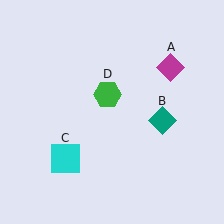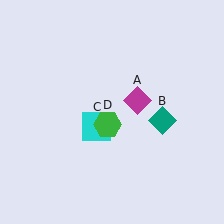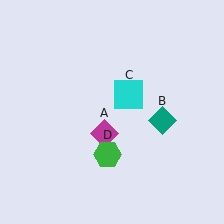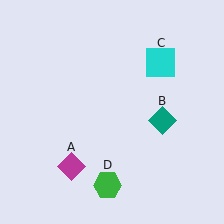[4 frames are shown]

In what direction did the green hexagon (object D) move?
The green hexagon (object D) moved down.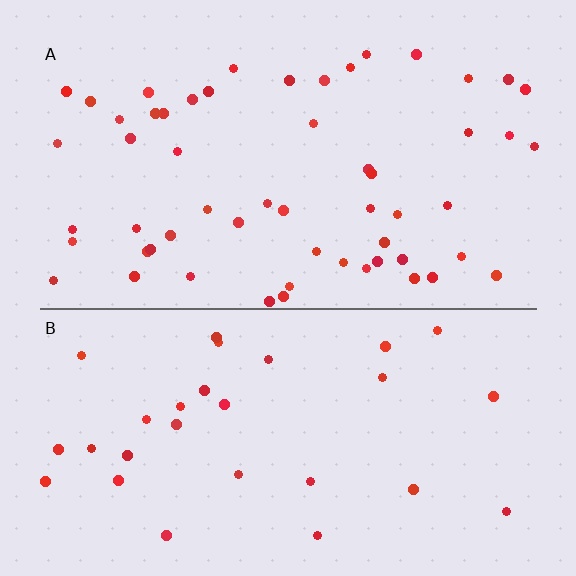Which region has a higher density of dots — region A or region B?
A (the top).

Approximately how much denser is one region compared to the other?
Approximately 1.9× — region A over region B.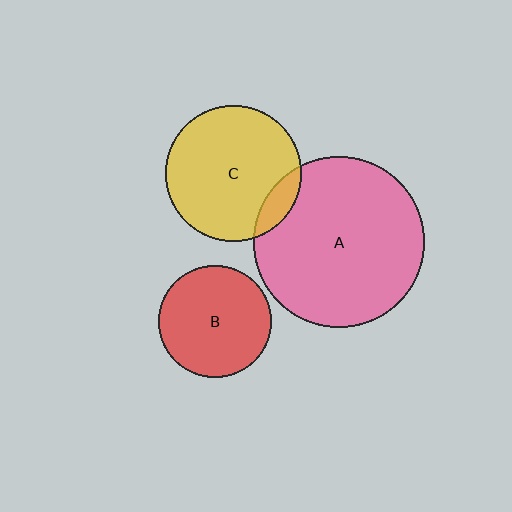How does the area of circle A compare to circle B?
Approximately 2.3 times.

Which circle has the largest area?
Circle A (pink).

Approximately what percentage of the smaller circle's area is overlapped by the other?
Approximately 10%.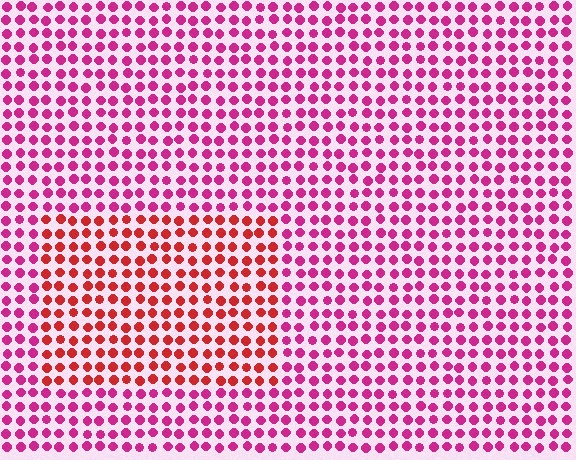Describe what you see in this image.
The image is filled with small magenta elements in a uniform arrangement. A rectangle-shaped region is visible where the elements are tinted to a slightly different hue, forming a subtle color boundary.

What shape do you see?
I see a rectangle.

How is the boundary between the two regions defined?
The boundary is defined purely by a slight shift in hue (about 35 degrees). Spacing, size, and orientation are identical on both sides.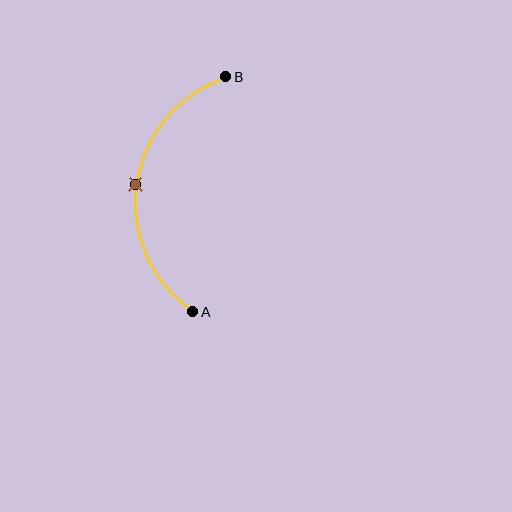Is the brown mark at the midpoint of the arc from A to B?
Yes. The brown mark lies on the arc at equal arc-length from both A and B — it is the arc midpoint.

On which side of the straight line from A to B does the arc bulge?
The arc bulges to the left of the straight line connecting A and B.